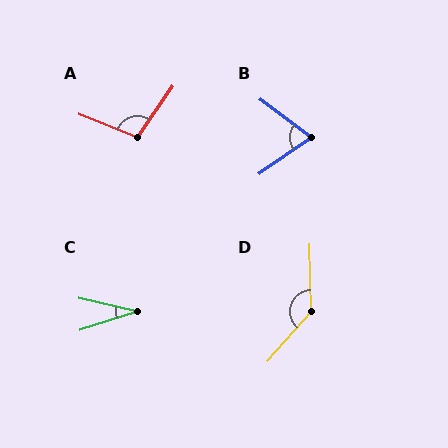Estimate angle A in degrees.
Approximately 103 degrees.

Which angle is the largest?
D, at approximately 138 degrees.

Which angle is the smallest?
C, at approximately 31 degrees.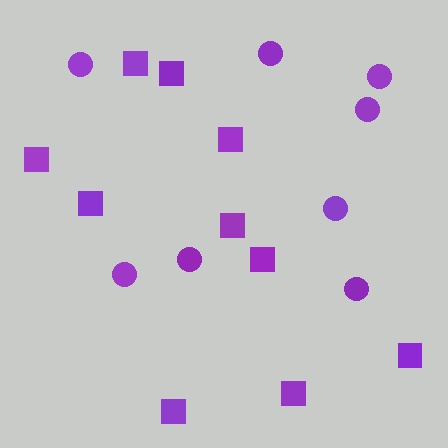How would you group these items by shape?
There are 2 groups: one group of squares (10) and one group of circles (8).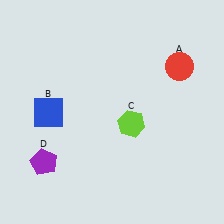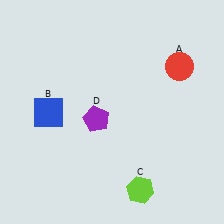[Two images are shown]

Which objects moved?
The objects that moved are: the lime hexagon (C), the purple pentagon (D).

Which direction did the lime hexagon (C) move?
The lime hexagon (C) moved down.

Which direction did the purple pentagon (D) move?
The purple pentagon (D) moved right.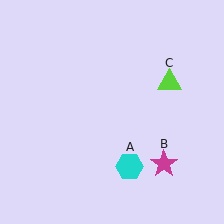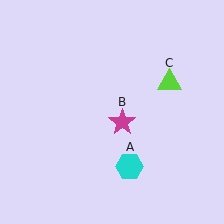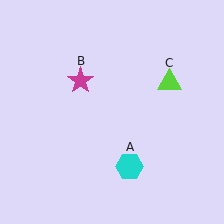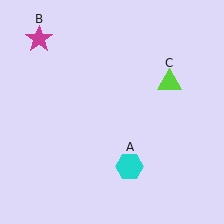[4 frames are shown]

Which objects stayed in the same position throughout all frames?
Cyan hexagon (object A) and lime triangle (object C) remained stationary.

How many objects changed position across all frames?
1 object changed position: magenta star (object B).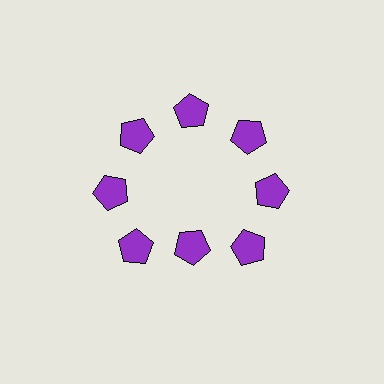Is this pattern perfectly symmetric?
No. The 8 purple pentagons are arranged in a ring, but one element near the 6 o'clock position is pulled inward toward the center, breaking the 8-fold rotational symmetry.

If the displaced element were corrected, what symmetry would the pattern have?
It would have 8-fold rotational symmetry — the pattern would map onto itself every 45 degrees.